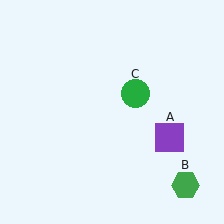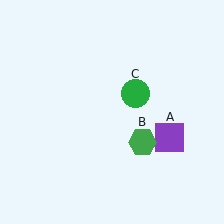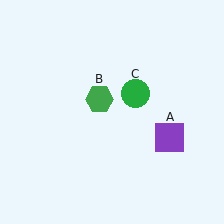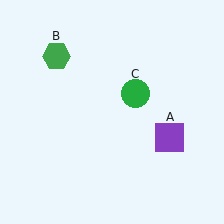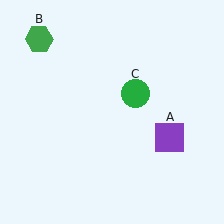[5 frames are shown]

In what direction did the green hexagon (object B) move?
The green hexagon (object B) moved up and to the left.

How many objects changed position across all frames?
1 object changed position: green hexagon (object B).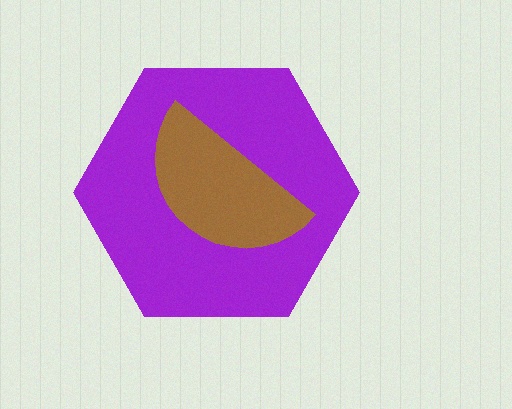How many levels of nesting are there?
2.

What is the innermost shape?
The brown semicircle.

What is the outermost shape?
The purple hexagon.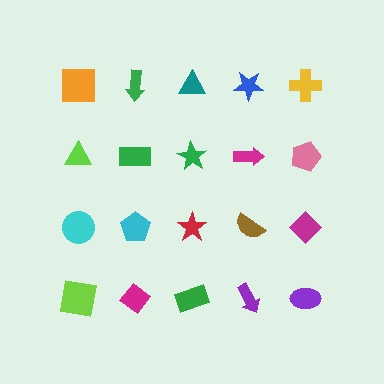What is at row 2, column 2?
A green rectangle.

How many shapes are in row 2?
5 shapes.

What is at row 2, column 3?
A green star.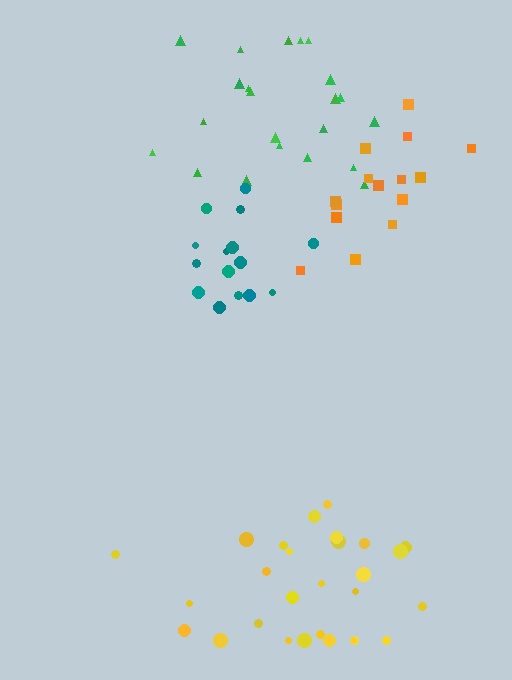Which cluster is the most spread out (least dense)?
Orange.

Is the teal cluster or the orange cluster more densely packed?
Teal.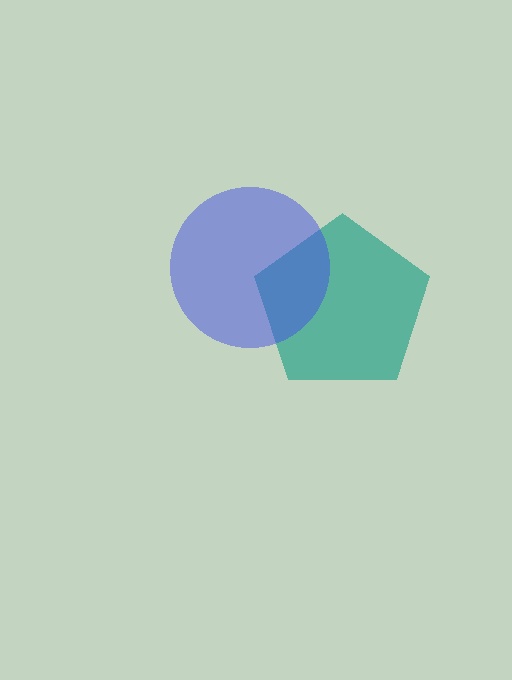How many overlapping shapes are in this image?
There are 2 overlapping shapes in the image.